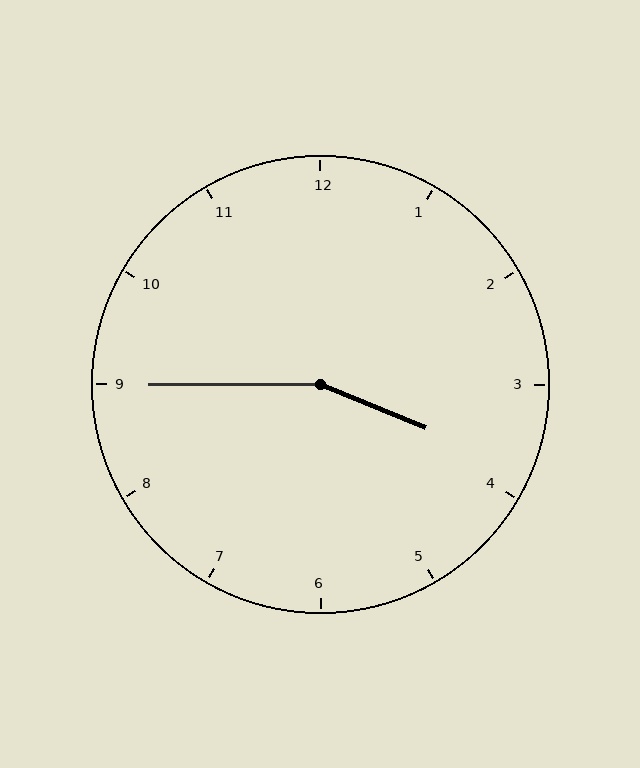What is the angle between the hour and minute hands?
Approximately 158 degrees.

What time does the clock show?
3:45.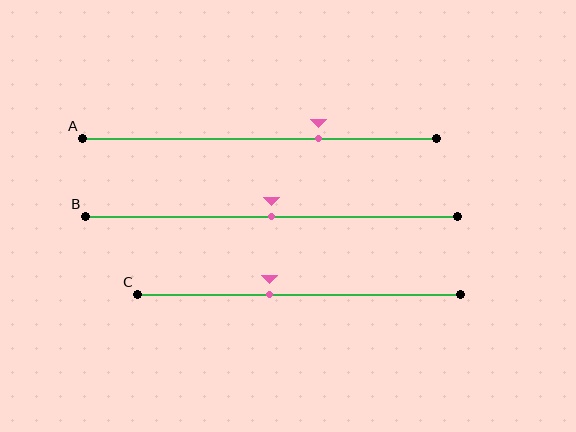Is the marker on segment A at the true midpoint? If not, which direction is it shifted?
No, the marker on segment A is shifted to the right by about 17% of the segment length.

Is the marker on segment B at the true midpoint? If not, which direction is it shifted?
Yes, the marker on segment B is at the true midpoint.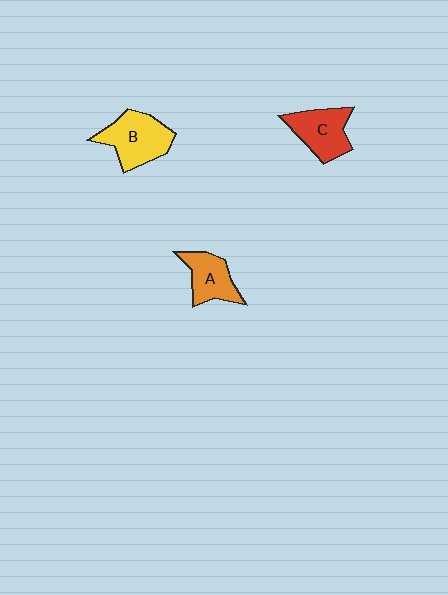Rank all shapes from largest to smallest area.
From largest to smallest: B (yellow), C (red), A (orange).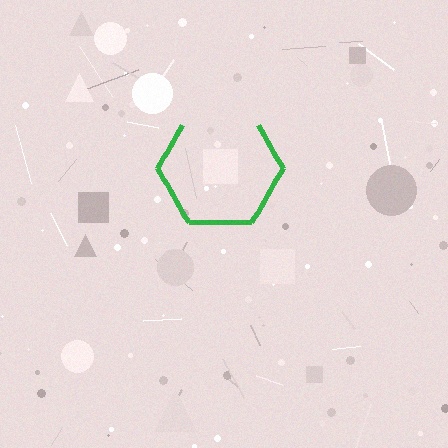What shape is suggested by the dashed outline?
The dashed outline suggests a hexagon.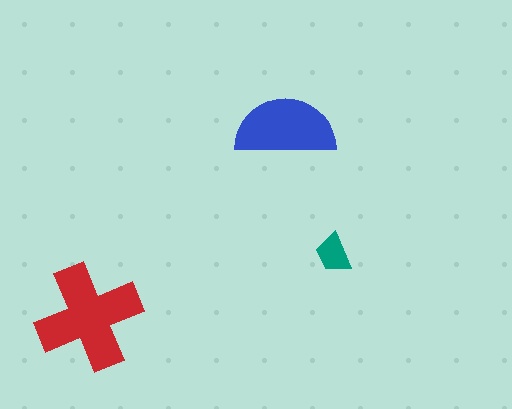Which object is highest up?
The blue semicircle is topmost.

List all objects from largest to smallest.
The red cross, the blue semicircle, the teal trapezoid.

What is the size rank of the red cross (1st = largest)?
1st.